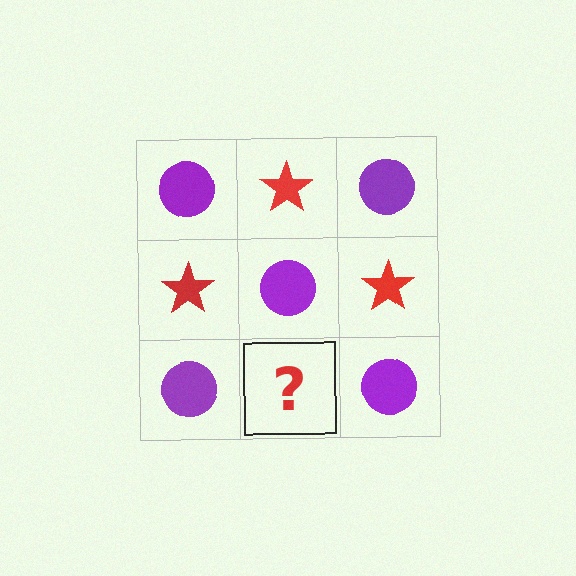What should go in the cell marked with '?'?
The missing cell should contain a red star.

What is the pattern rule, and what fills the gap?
The rule is that it alternates purple circle and red star in a checkerboard pattern. The gap should be filled with a red star.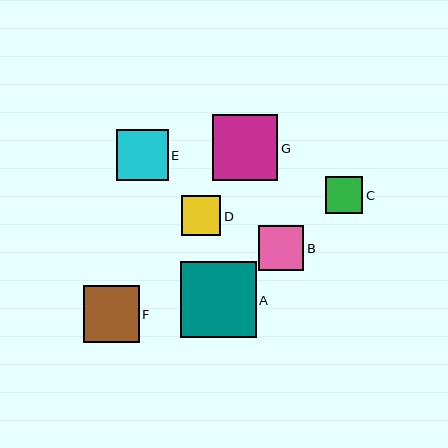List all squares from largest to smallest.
From largest to smallest: A, G, F, E, B, D, C.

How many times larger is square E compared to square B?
Square E is approximately 1.2 times the size of square B.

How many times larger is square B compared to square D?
Square B is approximately 1.1 times the size of square D.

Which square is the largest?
Square A is the largest with a size of approximately 76 pixels.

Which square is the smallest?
Square C is the smallest with a size of approximately 37 pixels.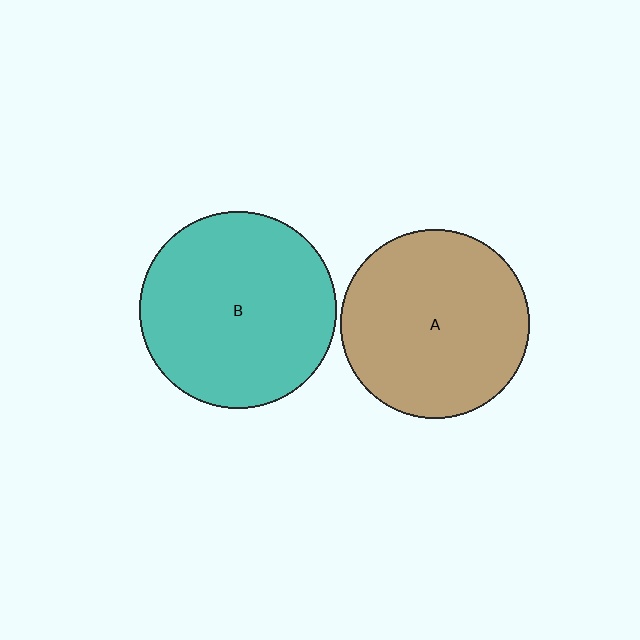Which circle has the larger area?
Circle B (teal).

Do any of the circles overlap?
No, none of the circles overlap.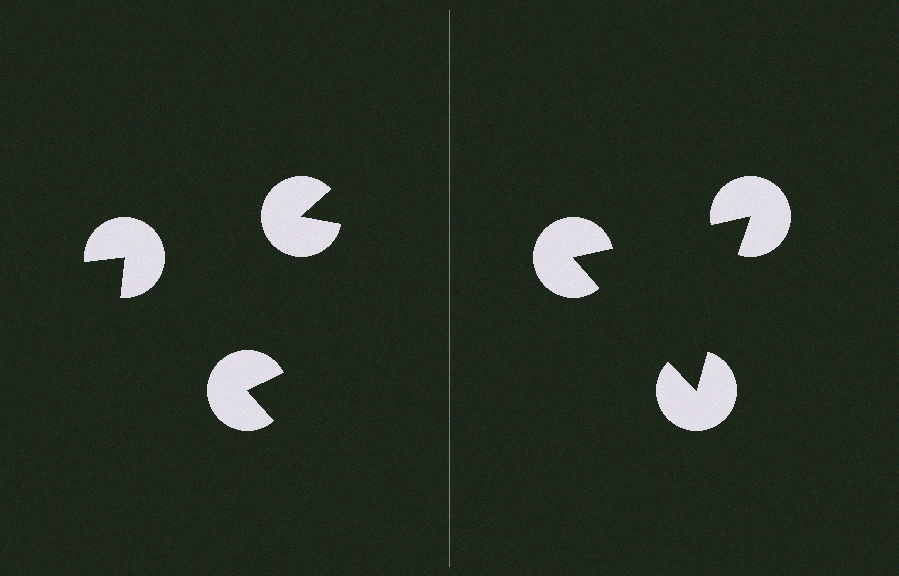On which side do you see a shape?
An illusory triangle appears on the right side. On the left side the wedge cuts are rotated, so no coherent shape forms.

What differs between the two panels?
The pac-man discs are positioned identically on both sides; only the wedge orientations differ. On the right they align to a triangle; on the left they are misaligned.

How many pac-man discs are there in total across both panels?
6 — 3 on each side.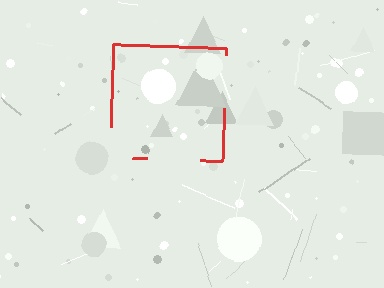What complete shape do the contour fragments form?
The contour fragments form a square.